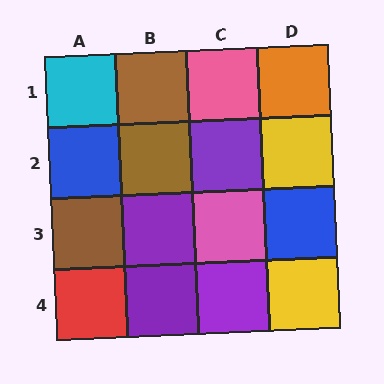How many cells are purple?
4 cells are purple.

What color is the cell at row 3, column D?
Blue.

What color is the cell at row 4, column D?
Yellow.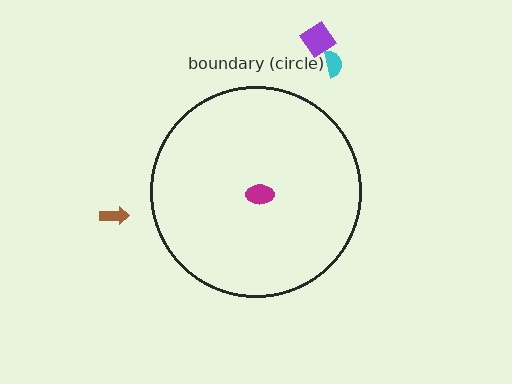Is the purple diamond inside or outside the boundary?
Outside.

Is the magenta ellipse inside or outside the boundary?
Inside.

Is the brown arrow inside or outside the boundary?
Outside.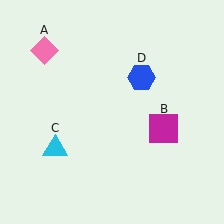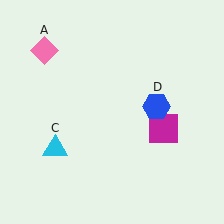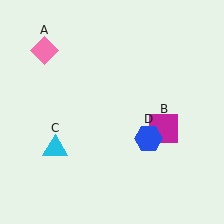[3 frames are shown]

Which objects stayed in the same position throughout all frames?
Pink diamond (object A) and magenta square (object B) and cyan triangle (object C) remained stationary.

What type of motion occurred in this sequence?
The blue hexagon (object D) rotated clockwise around the center of the scene.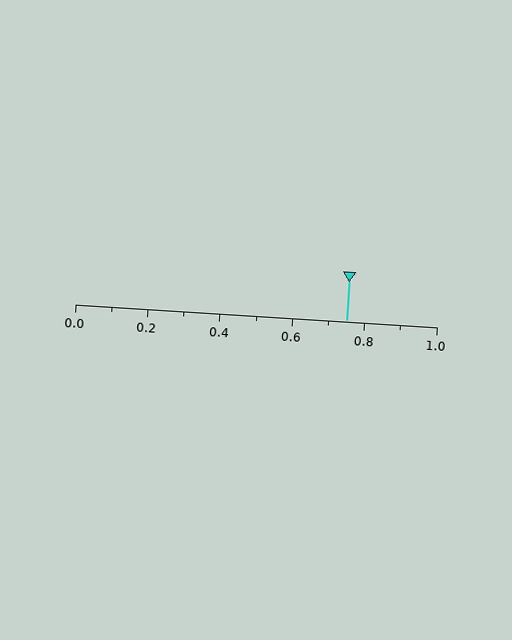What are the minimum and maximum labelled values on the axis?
The axis runs from 0.0 to 1.0.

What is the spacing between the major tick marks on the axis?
The major ticks are spaced 0.2 apart.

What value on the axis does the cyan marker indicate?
The marker indicates approximately 0.75.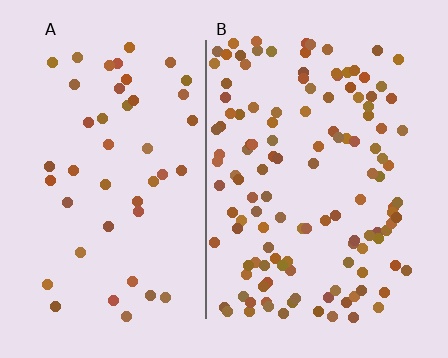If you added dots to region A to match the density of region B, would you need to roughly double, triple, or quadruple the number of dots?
Approximately triple.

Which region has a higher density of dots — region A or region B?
B (the right).